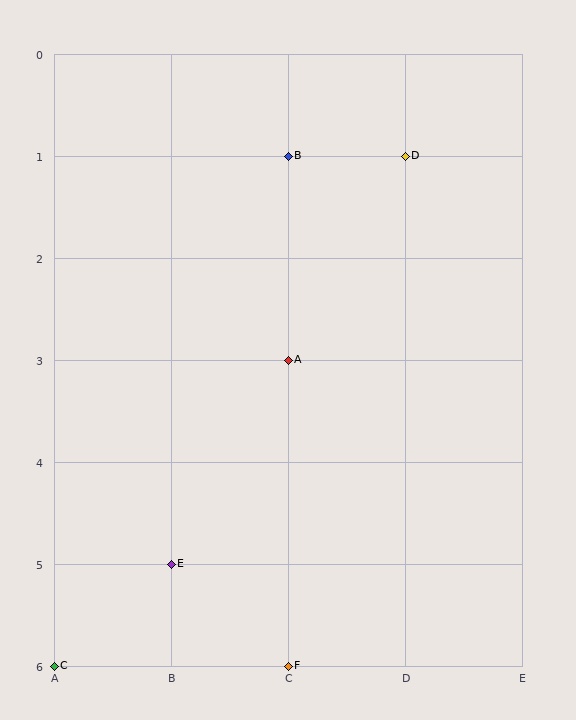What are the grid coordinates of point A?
Point A is at grid coordinates (C, 3).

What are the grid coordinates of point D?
Point D is at grid coordinates (D, 1).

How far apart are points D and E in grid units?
Points D and E are 2 columns and 4 rows apart (about 4.5 grid units diagonally).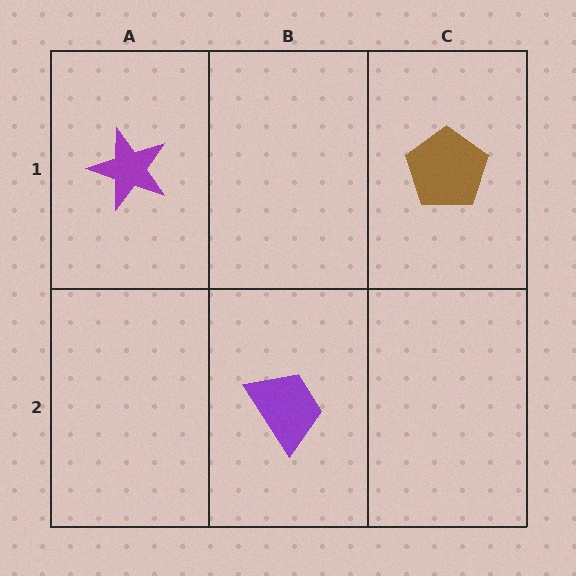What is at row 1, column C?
A brown pentagon.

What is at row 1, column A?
A purple star.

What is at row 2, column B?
A purple trapezoid.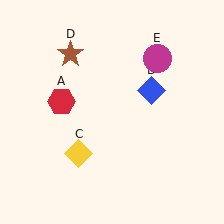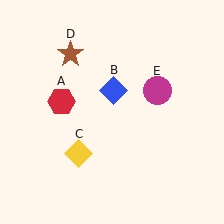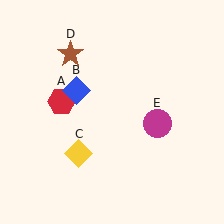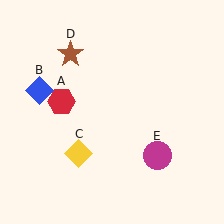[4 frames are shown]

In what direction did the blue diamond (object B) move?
The blue diamond (object B) moved left.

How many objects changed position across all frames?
2 objects changed position: blue diamond (object B), magenta circle (object E).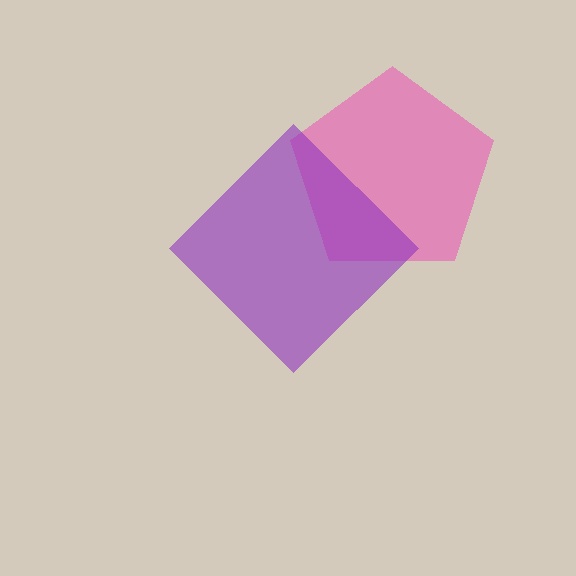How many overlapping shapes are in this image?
There are 2 overlapping shapes in the image.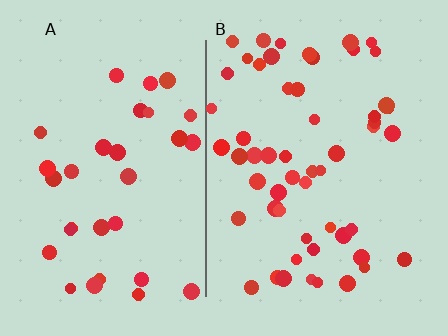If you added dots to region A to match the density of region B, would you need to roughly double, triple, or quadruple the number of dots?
Approximately double.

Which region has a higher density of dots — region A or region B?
B (the right).